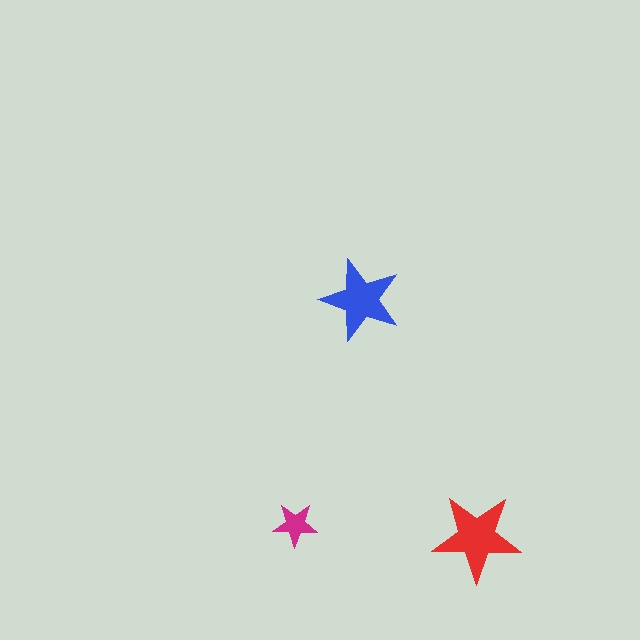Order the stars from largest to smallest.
the red one, the blue one, the magenta one.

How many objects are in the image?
There are 3 objects in the image.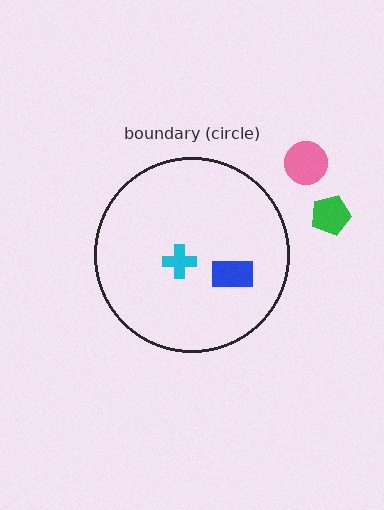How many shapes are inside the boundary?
2 inside, 2 outside.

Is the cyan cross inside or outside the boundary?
Inside.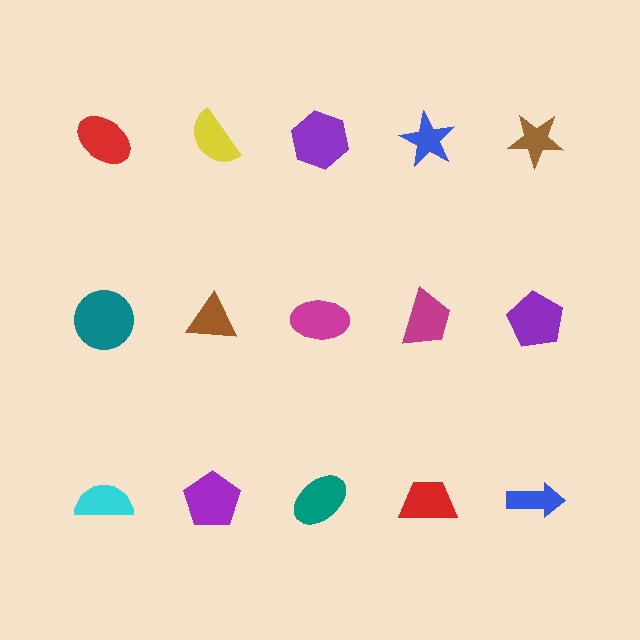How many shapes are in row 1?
5 shapes.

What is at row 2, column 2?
A brown triangle.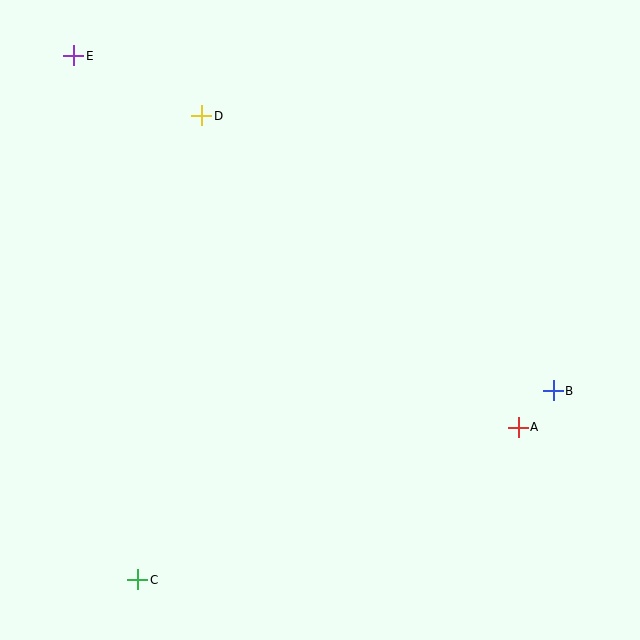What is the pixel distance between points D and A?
The distance between D and A is 444 pixels.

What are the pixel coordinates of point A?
Point A is at (518, 427).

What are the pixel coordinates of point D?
Point D is at (202, 116).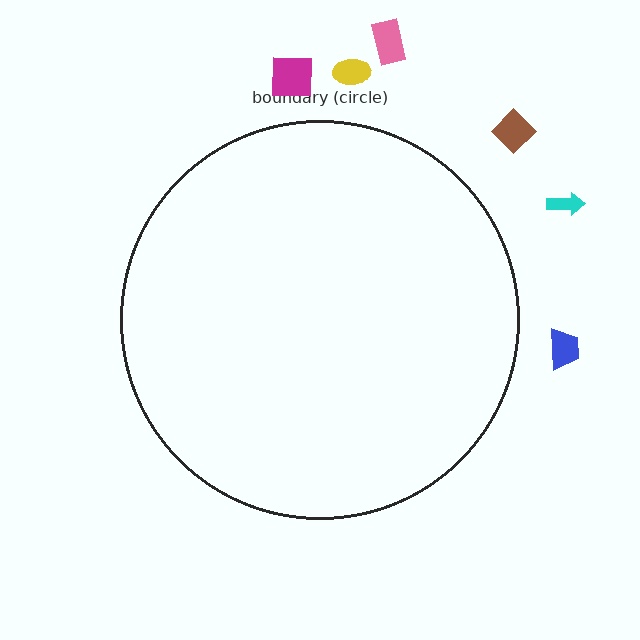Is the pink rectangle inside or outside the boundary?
Outside.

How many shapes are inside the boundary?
0 inside, 6 outside.